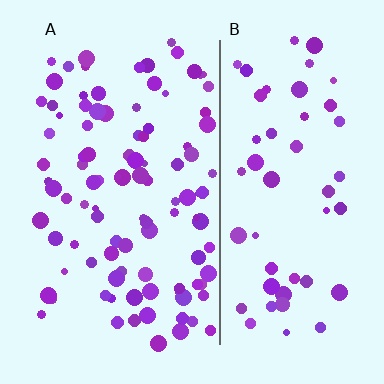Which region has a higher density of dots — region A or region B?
A (the left).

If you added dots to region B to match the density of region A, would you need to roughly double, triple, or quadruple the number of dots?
Approximately double.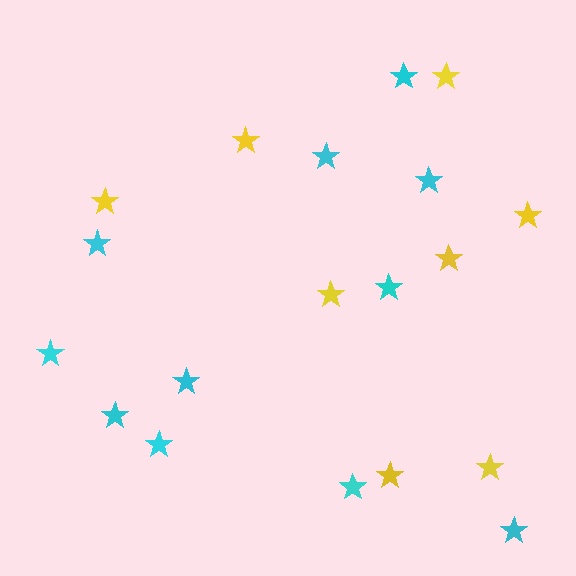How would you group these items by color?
There are 2 groups: one group of cyan stars (11) and one group of yellow stars (8).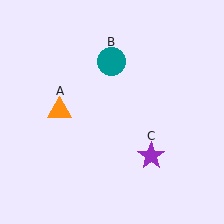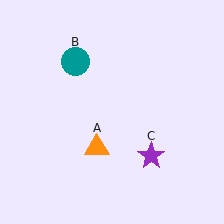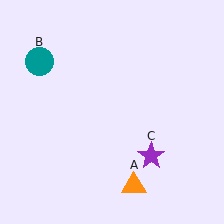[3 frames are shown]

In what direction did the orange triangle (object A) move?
The orange triangle (object A) moved down and to the right.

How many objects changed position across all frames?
2 objects changed position: orange triangle (object A), teal circle (object B).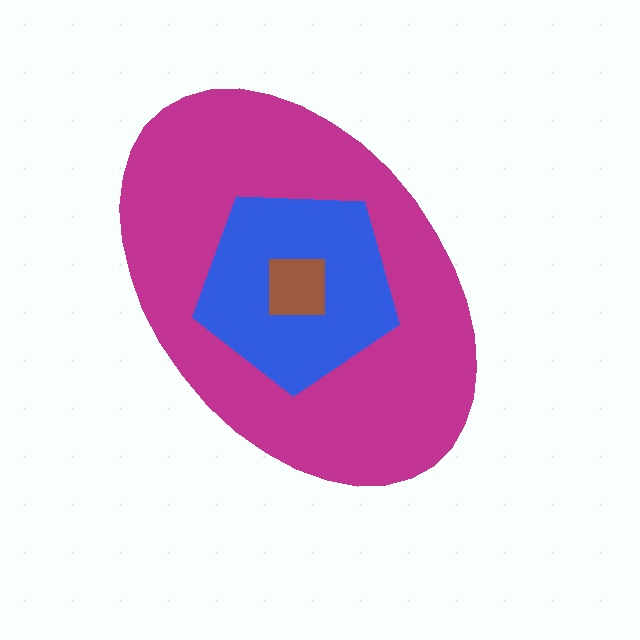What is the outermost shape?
The magenta ellipse.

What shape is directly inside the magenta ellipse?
The blue pentagon.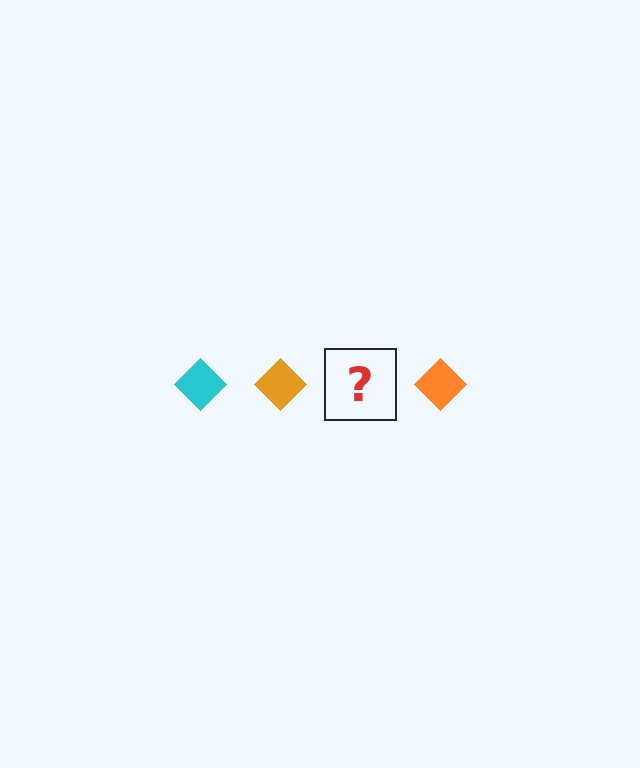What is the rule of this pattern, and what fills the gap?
The rule is that the pattern cycles through cyan, orange diamonds. The gap should be filled with a cyan diamond.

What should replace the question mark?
The question mark should be replaced with a cyan diamond.